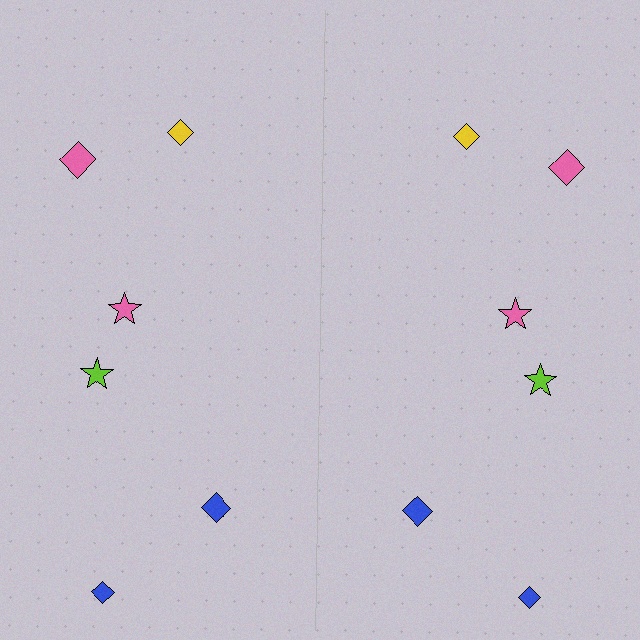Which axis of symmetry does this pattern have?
The pattern has a vertical axis of symmetry running through the center of the image.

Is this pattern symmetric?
Yes, this pattern has bilateral (reflection) symmetry.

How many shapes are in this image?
There are 12 shapes in this image.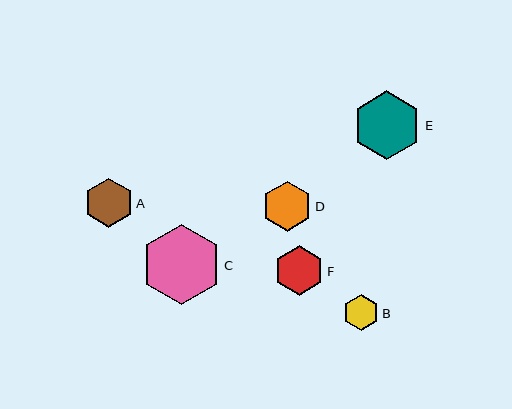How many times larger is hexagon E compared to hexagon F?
Hexagon E is approximately 1.4 times the size of hexagon F.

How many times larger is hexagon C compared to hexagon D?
Hexagon C is approximately 1.6 times the size of hexagon D.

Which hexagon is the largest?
Hexagon C is the largest with a size of approximately 80 pixels.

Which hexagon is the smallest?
Hexagon B is the smallest with a size of approximately 36 pixels.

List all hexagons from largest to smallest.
From largest to smallest: C, E, D, F, A, B.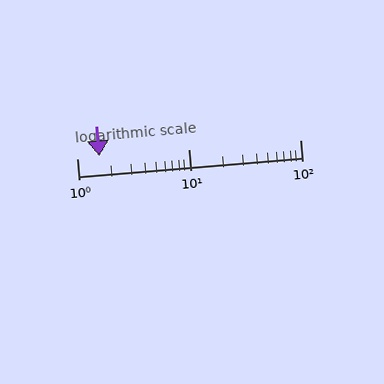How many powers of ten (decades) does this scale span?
The scale spans 2 decades, from 1 to 100.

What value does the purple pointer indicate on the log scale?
The pointer indicates approximately 1.6.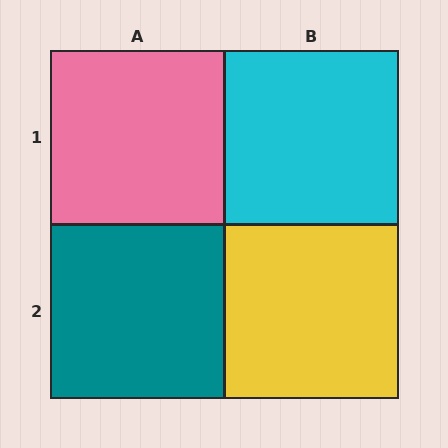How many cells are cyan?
1 cell is cyan.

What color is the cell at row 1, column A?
Pink.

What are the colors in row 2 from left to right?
Teal, yellow.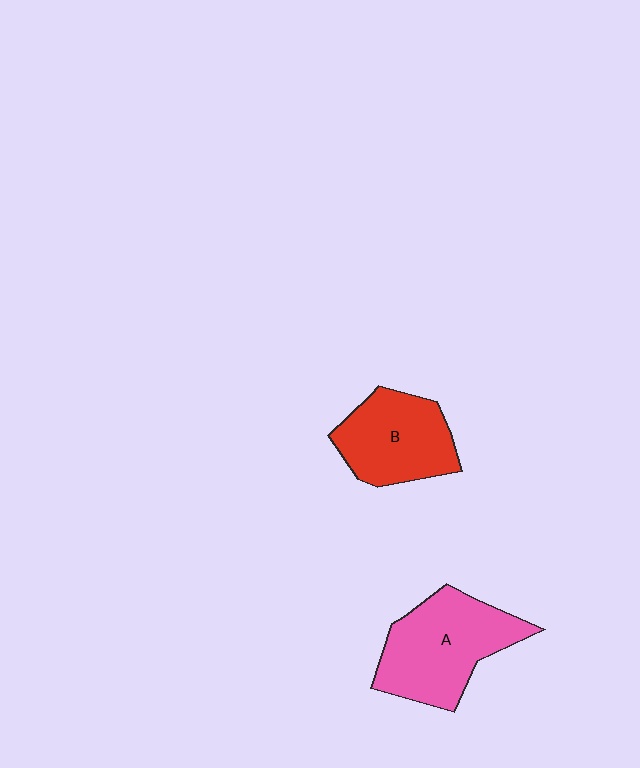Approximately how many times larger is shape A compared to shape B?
Approximately 1.2 times.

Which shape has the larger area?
Shape A (pink).